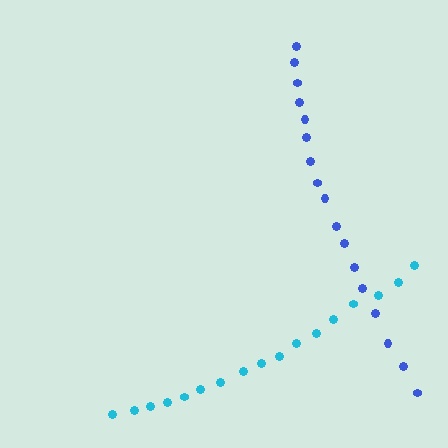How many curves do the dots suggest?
There are 2 distinct paths.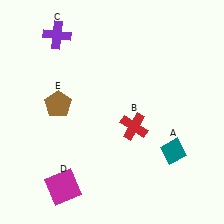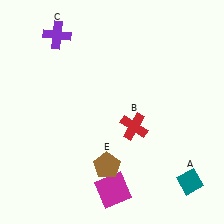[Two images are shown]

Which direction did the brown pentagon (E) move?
The brown pentagon (E) moved down.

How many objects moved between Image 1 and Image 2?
3 objects moved between the two images.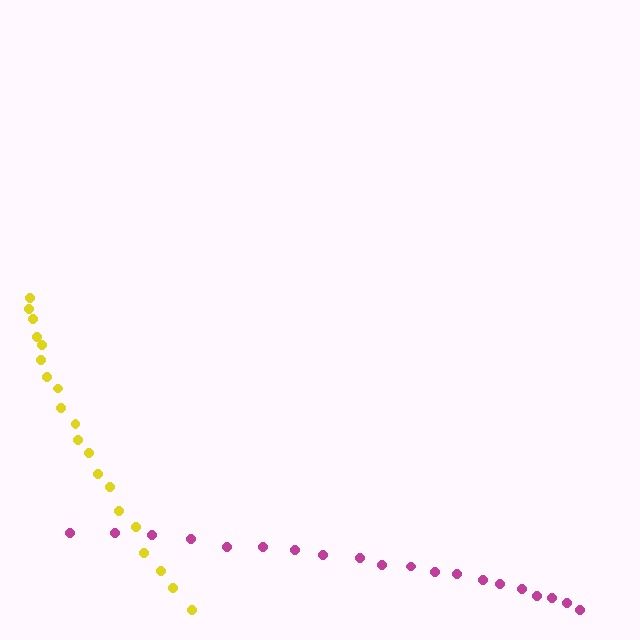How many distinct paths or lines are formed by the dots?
There are 2 distinct paths.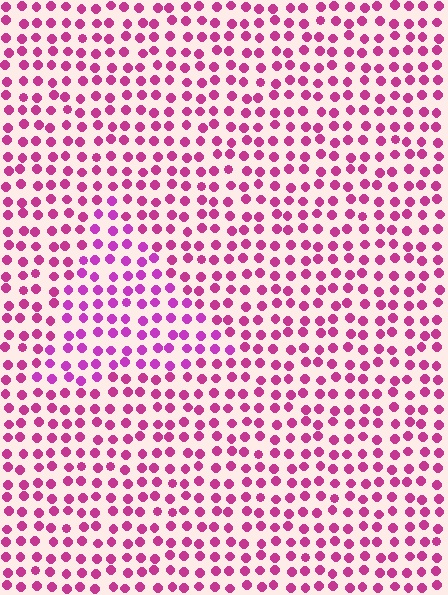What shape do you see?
I see a triangle.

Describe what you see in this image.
The image is filled with small magenta elements in a uniform arrangement. A triangle-shaped region is visible where the elements are tinted to a slightly different hue, forming a subtle color boundary.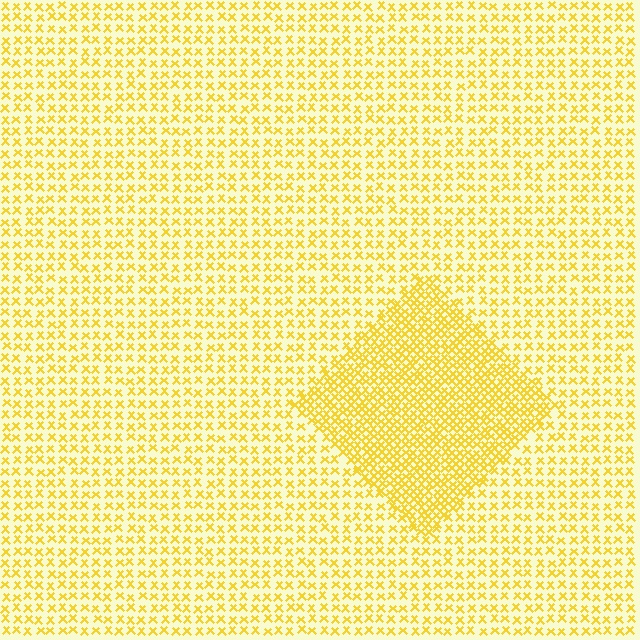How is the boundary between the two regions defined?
The boundary is defined by a change in element density (approximately 2.1x ratio). All elements are the same color, size, and shape.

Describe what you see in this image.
The image contains small yellow elements arranged at two different densities. A diamond-shaped region is visible where the elements are more densely packed than the surrounding area.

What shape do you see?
I see a diamond.